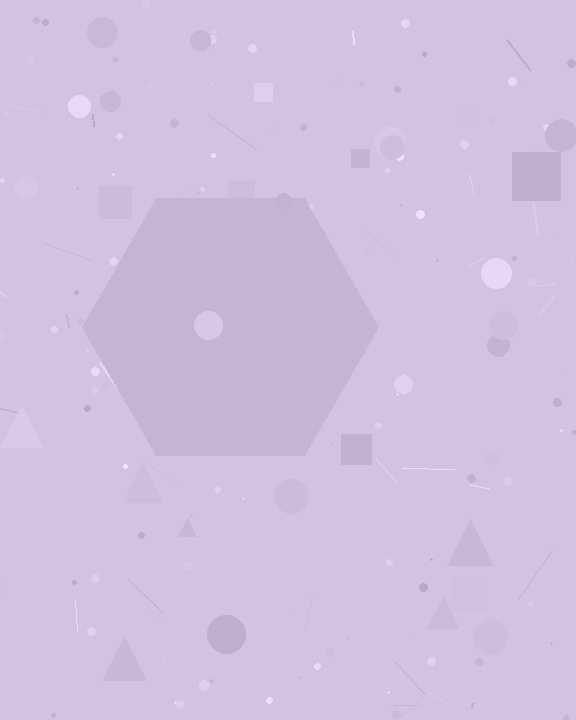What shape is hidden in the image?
A hexagon is hidden in the image.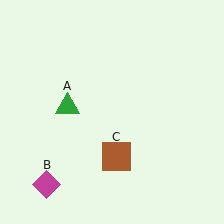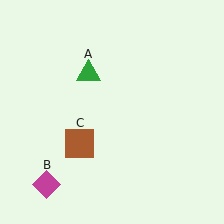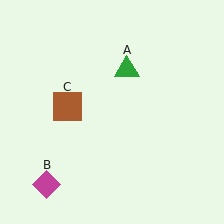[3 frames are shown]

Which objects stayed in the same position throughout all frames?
Magenta diamond (object B) remained stationary.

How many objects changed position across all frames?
2 objects changed position: green triangle (object A), brown square (object C).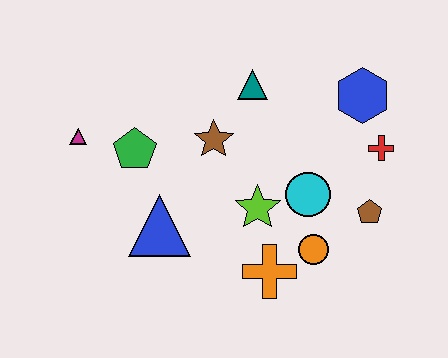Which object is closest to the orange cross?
The orange circle is closest to the orange cross.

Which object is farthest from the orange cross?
The magenta triangle is farthest from the orange cross.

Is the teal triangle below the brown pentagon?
No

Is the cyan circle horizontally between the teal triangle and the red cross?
Yes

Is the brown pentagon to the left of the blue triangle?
No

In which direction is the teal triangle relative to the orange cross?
The teal triangle is above the orange cross.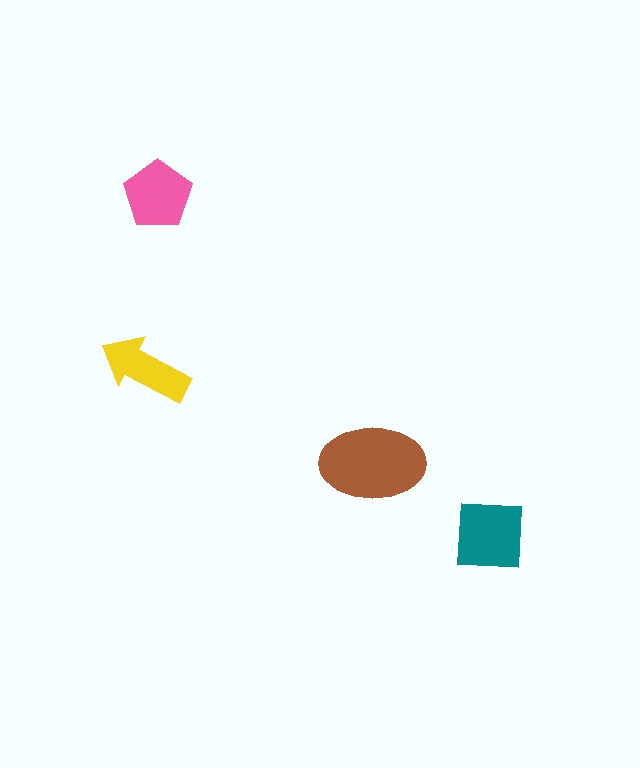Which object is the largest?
The brown ellipse.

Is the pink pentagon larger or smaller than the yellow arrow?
Larger.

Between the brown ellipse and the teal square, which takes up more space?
The brown ellipse.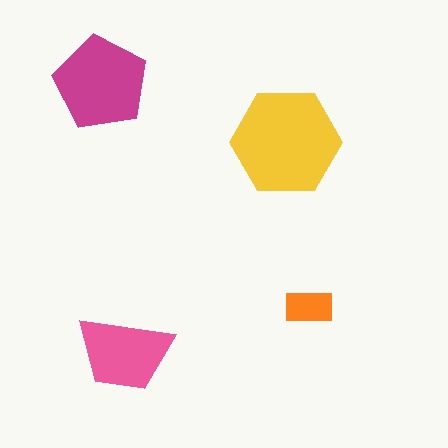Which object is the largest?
The yellow hexagon.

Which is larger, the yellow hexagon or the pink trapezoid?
The yellow hexagon.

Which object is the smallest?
The orange rectangle.